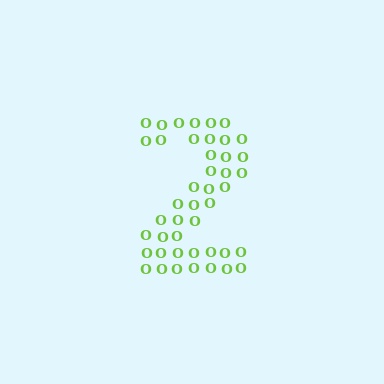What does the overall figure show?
The overall figure shows the digit 2.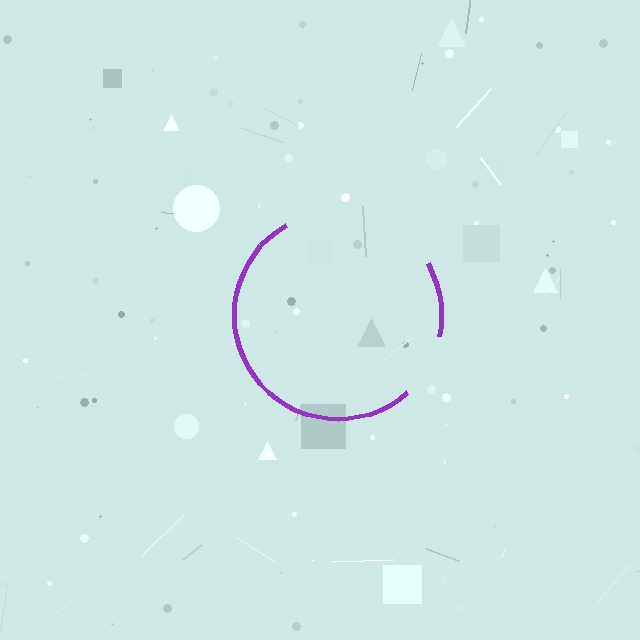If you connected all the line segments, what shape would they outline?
They would outline a circle.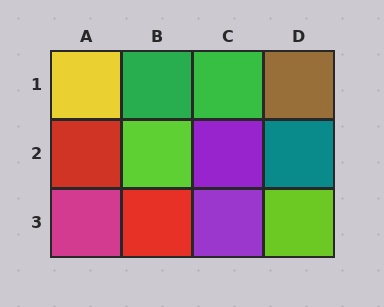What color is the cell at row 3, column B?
Red.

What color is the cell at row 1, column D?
Brown.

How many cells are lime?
2 cells are lime.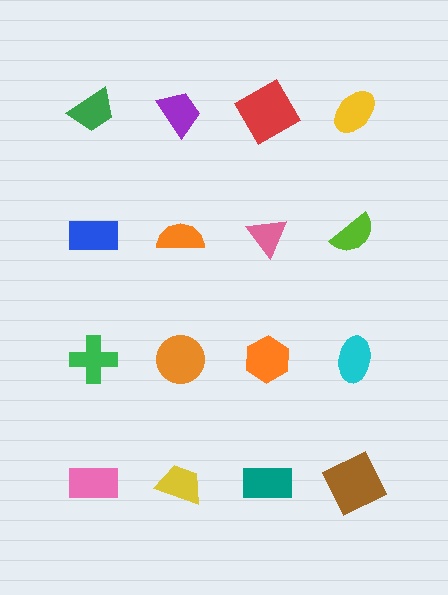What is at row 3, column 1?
A green cross.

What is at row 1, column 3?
A red diamond.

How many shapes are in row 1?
4 shapes.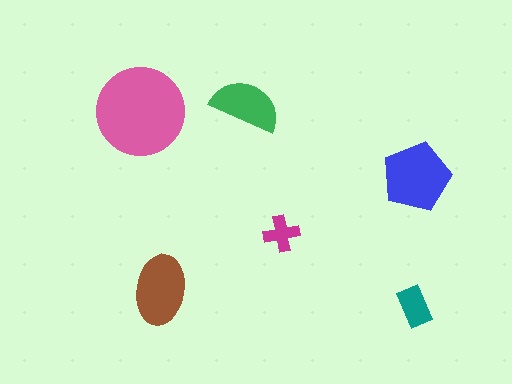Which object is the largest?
The pink circle.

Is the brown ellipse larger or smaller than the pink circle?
Smaller.